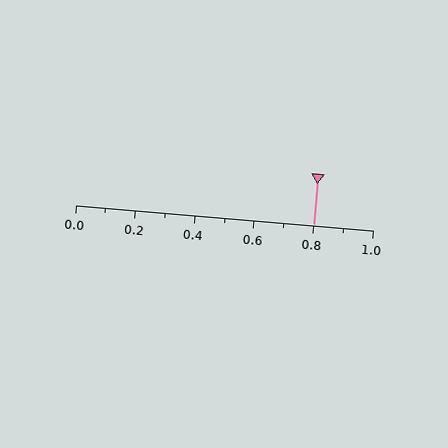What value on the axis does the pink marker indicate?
The marker indicates approximately 0.8.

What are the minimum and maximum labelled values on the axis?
The axis runs from 0.0 to 1.0.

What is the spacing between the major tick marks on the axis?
The major ticks are spaced 0.2 apart.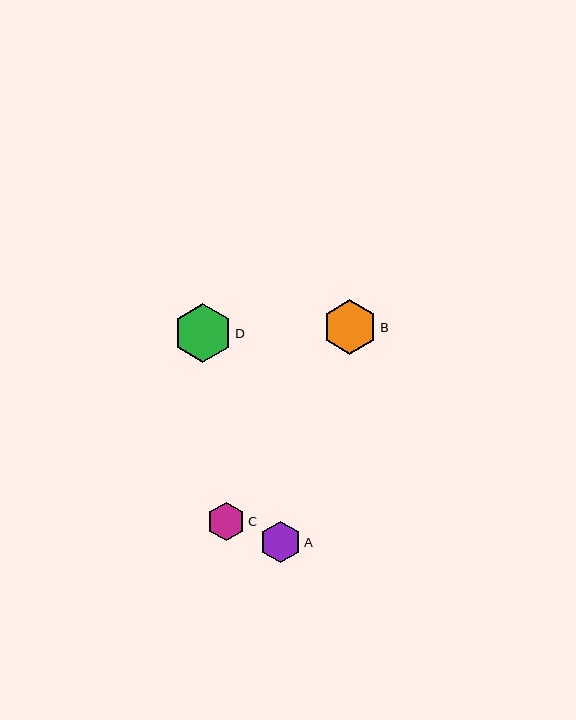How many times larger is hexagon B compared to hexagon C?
Hexagon B is approximately 1.4 times the size of hexagon C.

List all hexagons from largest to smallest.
From largest to smallest: D, B, A, C.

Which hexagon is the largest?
Hexagon D is the largest with a size of approximately 59 pixels.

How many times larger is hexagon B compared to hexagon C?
Hexagon B is approximately 1.4 times the size of hexagon C.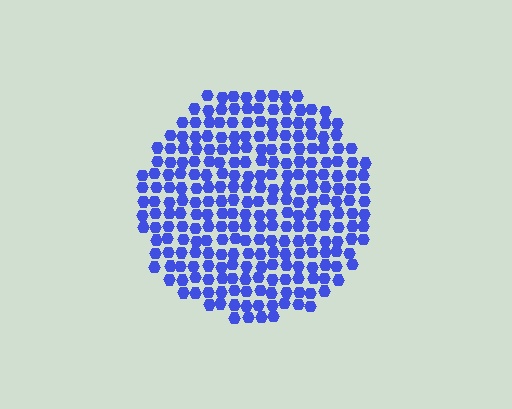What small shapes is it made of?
It is made of small hexagons.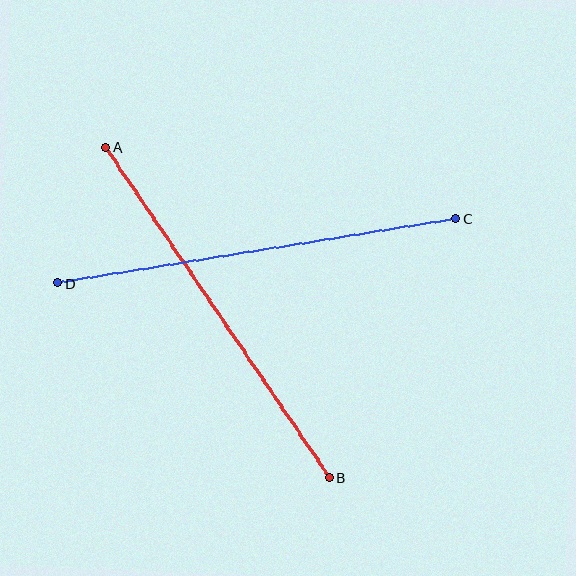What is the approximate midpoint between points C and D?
The midpoint is at approximately (257, 251) pixels.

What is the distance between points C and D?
The distance is approximately 403 pixels.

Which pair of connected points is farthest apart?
Points C and D are farthest apart.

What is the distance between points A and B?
The distance is approximately 399 pixels.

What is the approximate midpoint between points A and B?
The midpoint is at approximately (218, 312) pixels.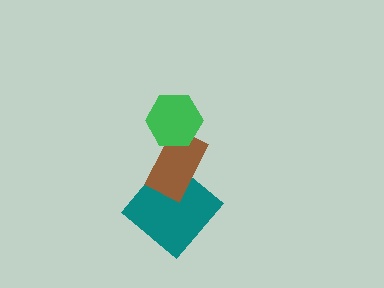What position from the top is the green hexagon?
The green hexagon is 1st from the top.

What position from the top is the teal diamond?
The teal diamond is 3rd from the top.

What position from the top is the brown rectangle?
The brown rectangle is 2nd from the top.